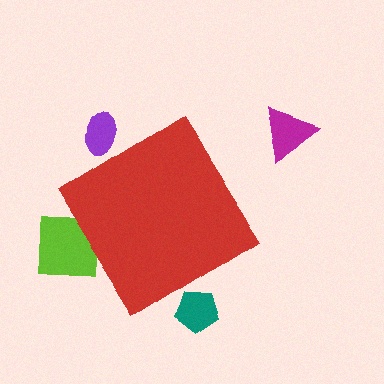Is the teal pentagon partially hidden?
Yes, the teal pentagon is partially hidden behind the red diamond.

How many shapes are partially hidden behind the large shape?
3 shapes are partially hidden.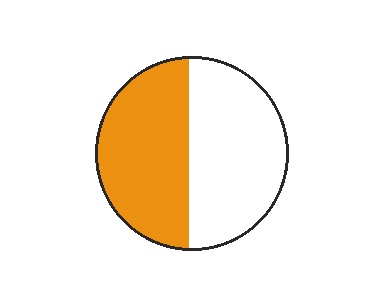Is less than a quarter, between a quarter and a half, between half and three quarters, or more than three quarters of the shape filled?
Between a quarter and a half.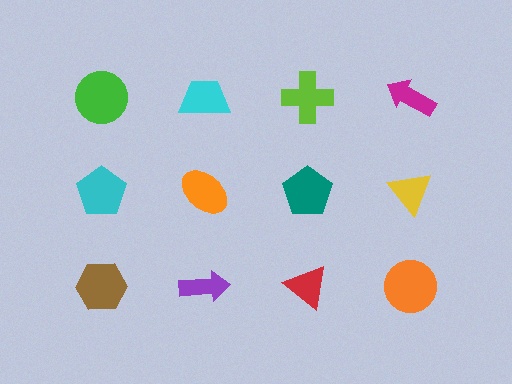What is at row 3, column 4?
An orange circle.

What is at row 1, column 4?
A magenta arrow.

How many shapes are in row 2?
4 shapes.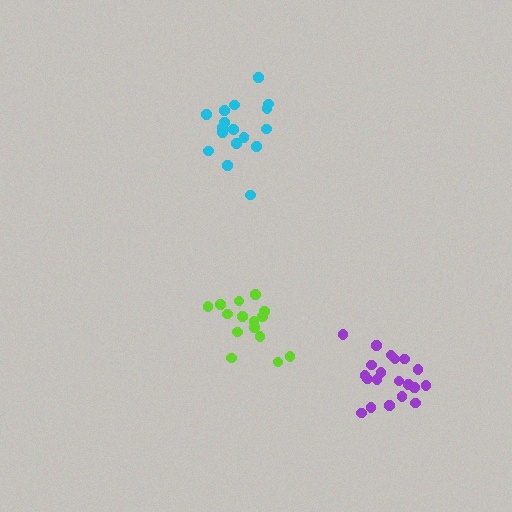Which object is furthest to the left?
The lime cluster is leftmost.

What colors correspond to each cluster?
The clusters are colored: lime, purple, cyan.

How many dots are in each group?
Group 1: 15 dots, Group 2: 20 dots, Group 3: 17 dots (52 total).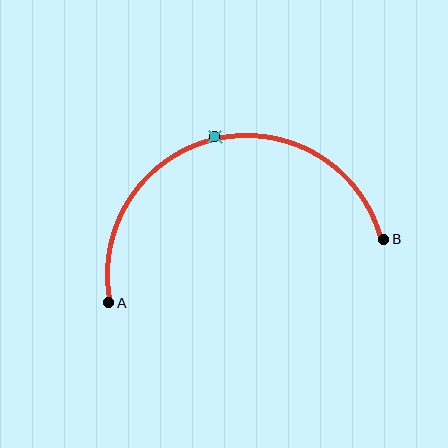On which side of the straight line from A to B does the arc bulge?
The arc bulges above the straight line connecting A and B.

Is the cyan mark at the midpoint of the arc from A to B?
Yes. The cyan mark lies on the arc at equal arc-length from both A and B — it is the arc midpoint.